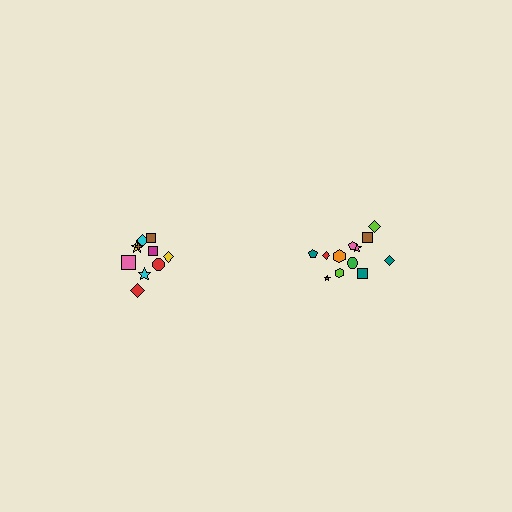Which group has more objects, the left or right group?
The right group.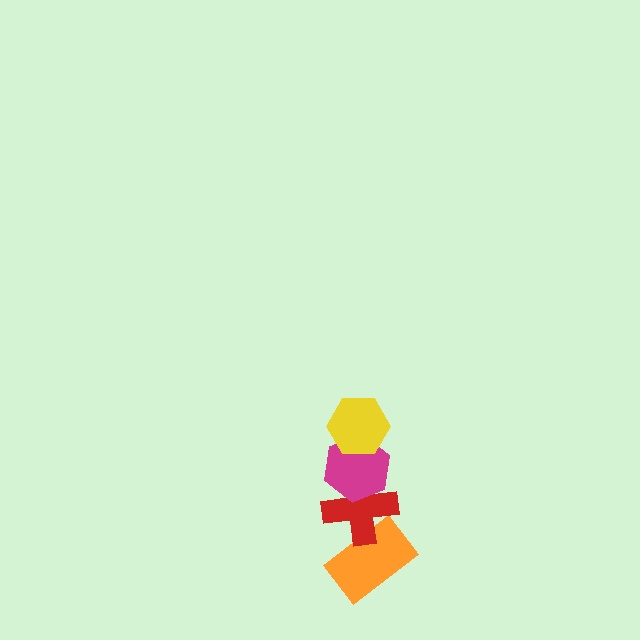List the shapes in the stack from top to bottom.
From top to bottom: the yellow hexagon, the magenta hexagon, the red cross, the orange rectangle.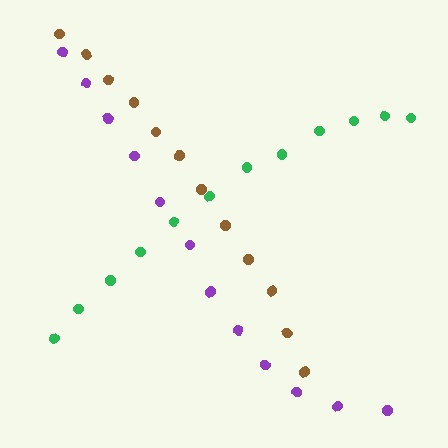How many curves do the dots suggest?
There are 3 distinct paths.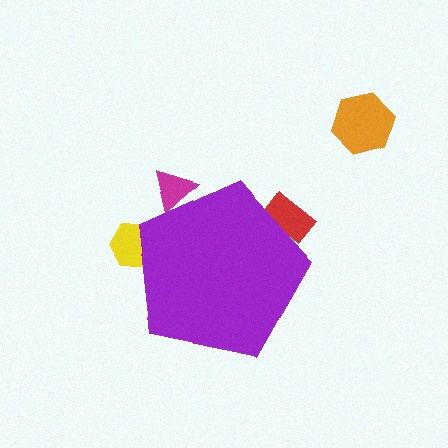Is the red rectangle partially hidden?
Yes, the red rectangle is partially hidden behind the purple pentagon.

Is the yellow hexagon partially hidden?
Yes, the yellow hexagon is partially hidden behind the purple pentagon.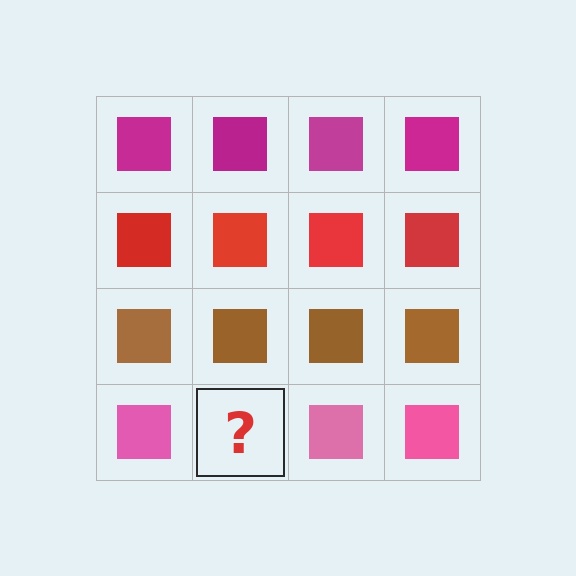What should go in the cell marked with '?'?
The missing cell should contain a pink square.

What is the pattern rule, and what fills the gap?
The rule is that each row has a consistent color. The gap should be filled with a pink square.